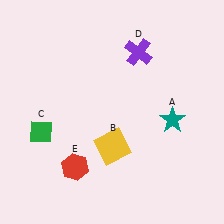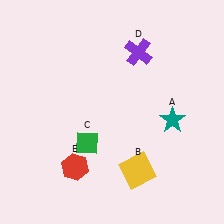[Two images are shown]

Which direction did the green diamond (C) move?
The green diamond (C) moved right.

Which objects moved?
The objects that moved are: the yellow square (B), the green diamond (C).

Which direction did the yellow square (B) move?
The yellow square (B) moved right.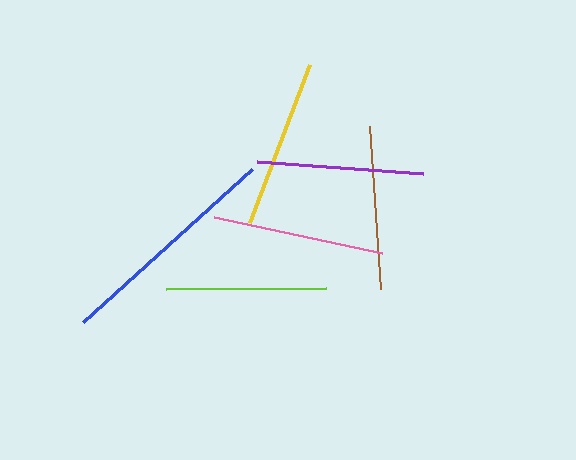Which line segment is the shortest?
The lime line is the shortest at approximately 160 pixels.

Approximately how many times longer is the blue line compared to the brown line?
The blue line is approximately 1.4 times the length of the brown line.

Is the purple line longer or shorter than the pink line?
The pink line is longer than the purple line.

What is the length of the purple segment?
The purple segment is approximately 166 pixels long.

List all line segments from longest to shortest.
From longest to shortest: blue, pink, yellow, purple, brown, lime.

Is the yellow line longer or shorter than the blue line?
The blue line is longer than the yellow line.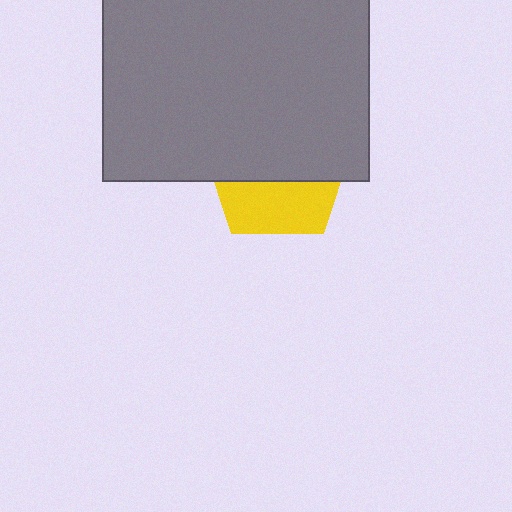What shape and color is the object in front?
The object in front is a gray rectangle.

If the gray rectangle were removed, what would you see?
You would see the complete yellow pentagon.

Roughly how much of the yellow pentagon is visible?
A small part of it is visible (roughly 39%).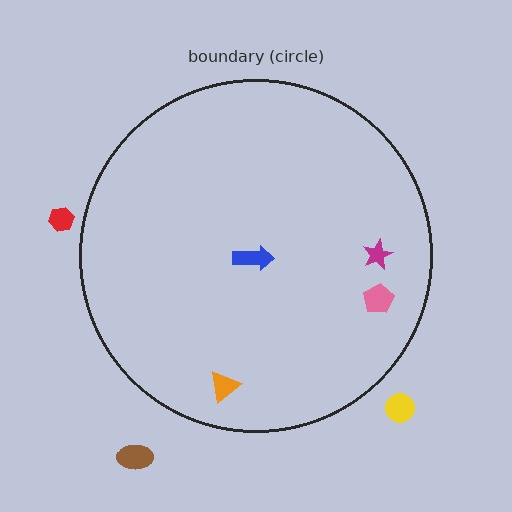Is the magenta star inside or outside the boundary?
Inside.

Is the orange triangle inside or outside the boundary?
Inside.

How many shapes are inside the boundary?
4 inside, 3 outside.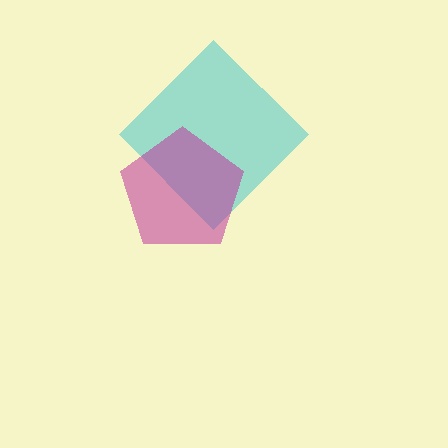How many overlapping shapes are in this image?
There are 2 overlapping shapes in the image.